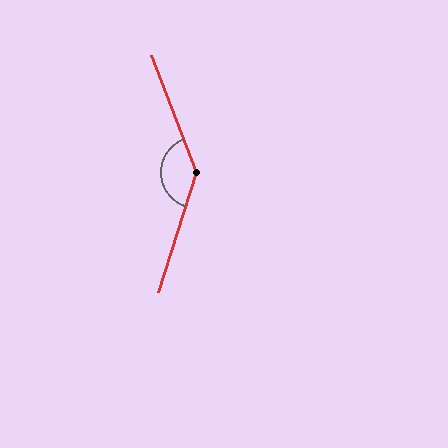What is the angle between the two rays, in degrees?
Approximately 141 degrees.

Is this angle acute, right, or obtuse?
It is obtuse.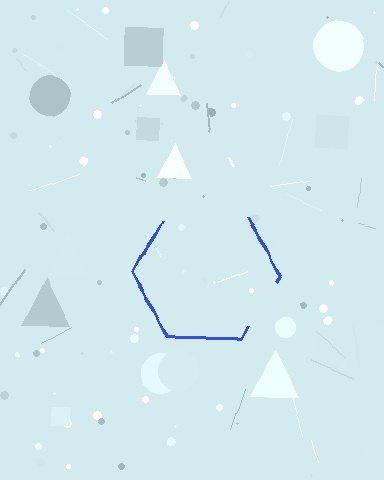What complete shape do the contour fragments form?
The contour fragments form a hexagon.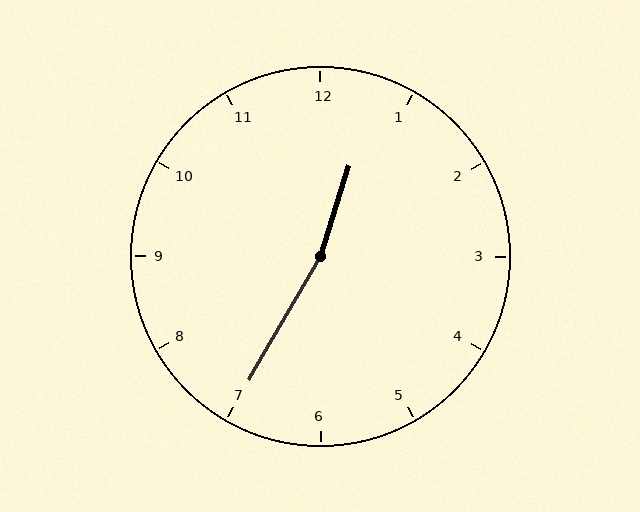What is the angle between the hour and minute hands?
Approximately 168 degrees.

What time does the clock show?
12:35.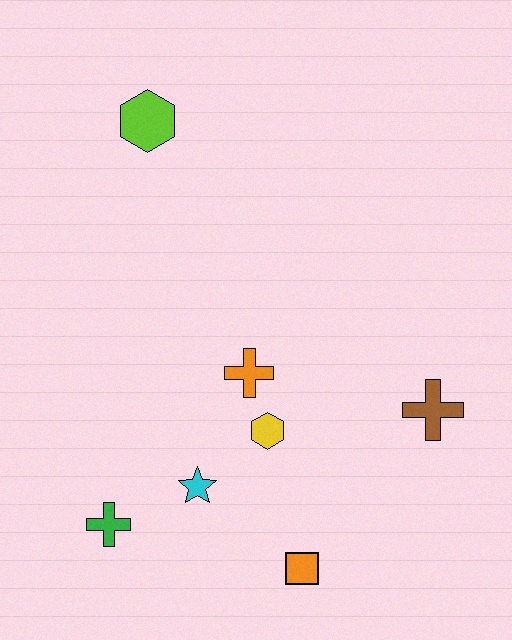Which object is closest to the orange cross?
The yellow hexagon is closest to the orange cross.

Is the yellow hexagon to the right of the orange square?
No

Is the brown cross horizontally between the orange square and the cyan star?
No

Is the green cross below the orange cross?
Yes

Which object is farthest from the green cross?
The lime hexagon is farthest from the green cross.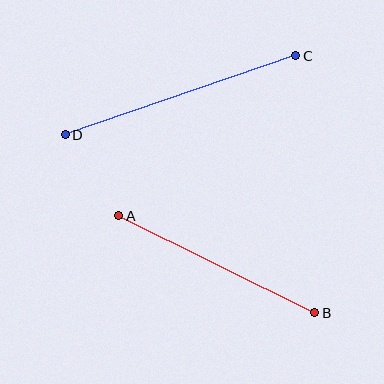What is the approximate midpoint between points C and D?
The midpoint is at approximately (181, 95) pixels.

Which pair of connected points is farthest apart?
Points C and D are farthest apart.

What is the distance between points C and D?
The distance is approximately 244 pixels.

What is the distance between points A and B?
The distance is approximately 219 pixels.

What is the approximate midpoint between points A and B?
The midpoint is at approximately (217, 264) pixels.